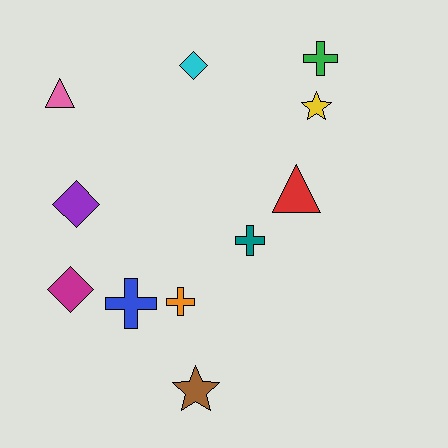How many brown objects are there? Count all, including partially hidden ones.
There is 1 brown object.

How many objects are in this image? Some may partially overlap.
There are 11 objects.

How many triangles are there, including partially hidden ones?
There are 2 triangles.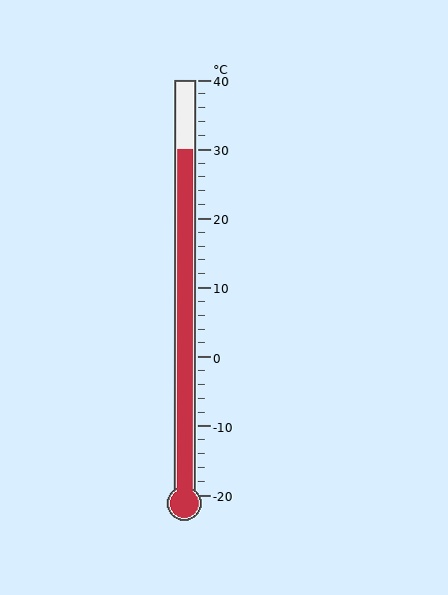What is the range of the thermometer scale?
The thermometer scale ranges from -20°C to 40°C.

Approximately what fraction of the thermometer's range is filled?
The thermometer is filled to approximately 85% of its range.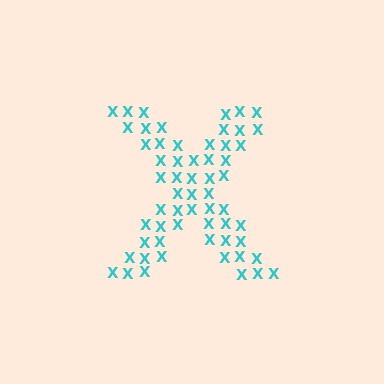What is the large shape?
The large shape is the letter X.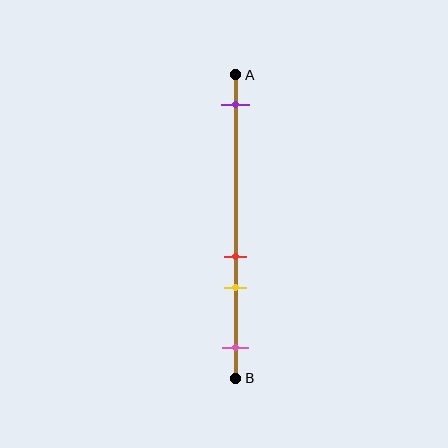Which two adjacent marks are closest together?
The red and yellow marks are the closest adjacent pair.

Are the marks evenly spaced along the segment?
No, the marks are not evenly spaced.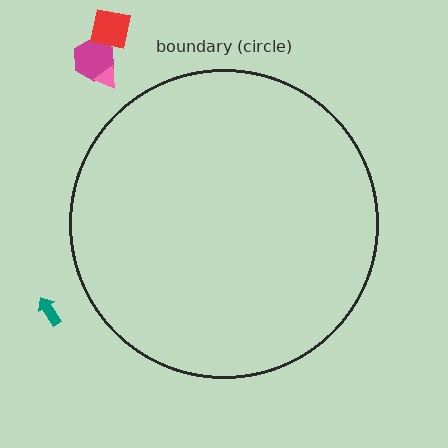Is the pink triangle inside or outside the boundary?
Outside.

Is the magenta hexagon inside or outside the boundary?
Outside.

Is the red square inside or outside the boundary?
Outside.